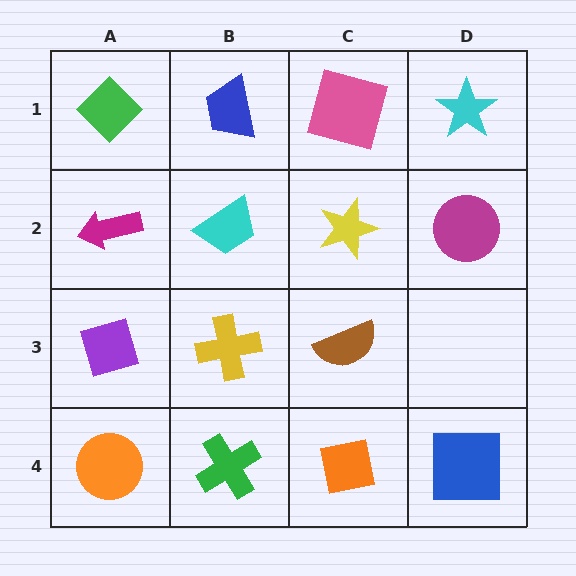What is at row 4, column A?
An orange circle.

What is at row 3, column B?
A yellow cross.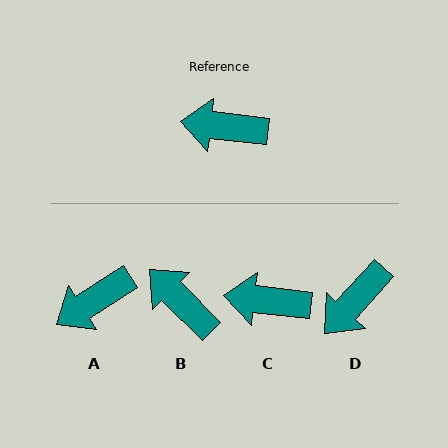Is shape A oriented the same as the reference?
No, it is off by about 39 degrees.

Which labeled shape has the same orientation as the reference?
C.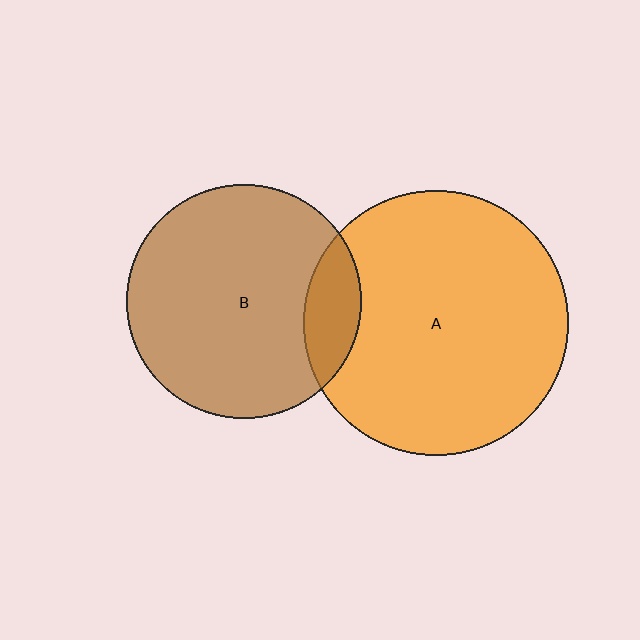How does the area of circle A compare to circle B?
Approximately 1.3 times.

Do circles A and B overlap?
Yes.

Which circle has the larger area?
Circle A (orange).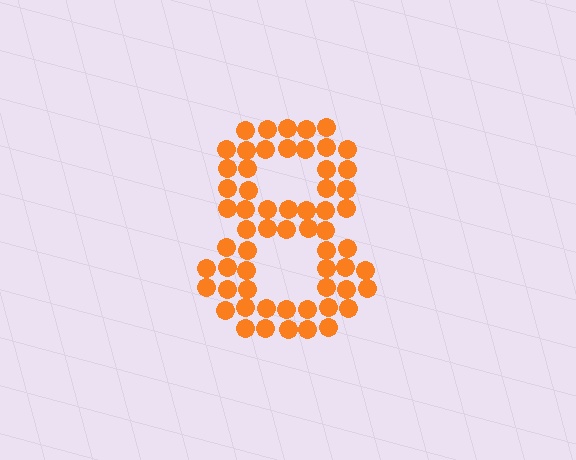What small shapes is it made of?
It is made of small circles.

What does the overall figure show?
The overall figure shows the digit 8.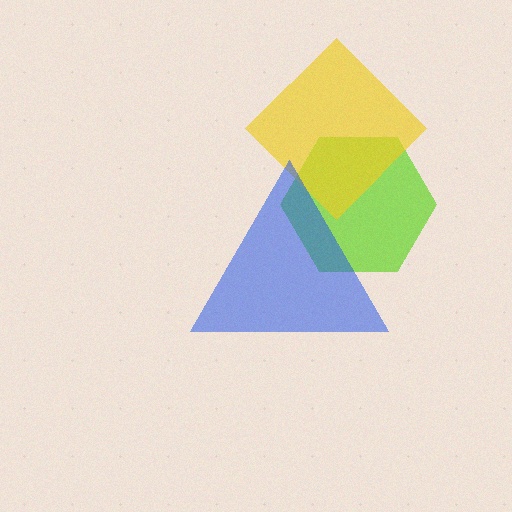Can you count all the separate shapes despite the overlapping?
Yes, there are 3 separate shapes.